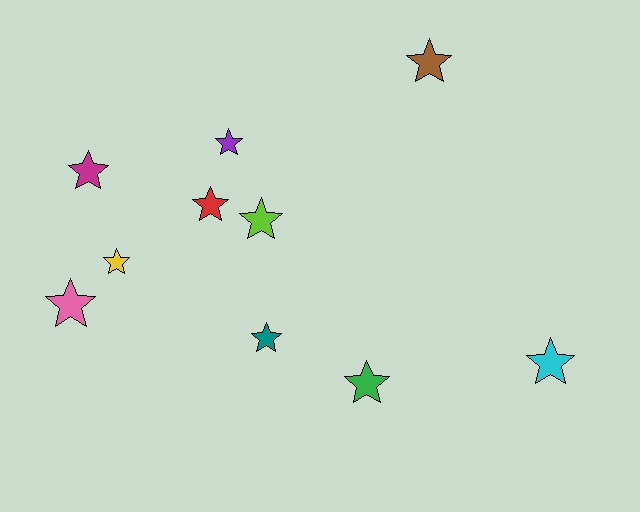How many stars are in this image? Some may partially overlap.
There are 10 stars.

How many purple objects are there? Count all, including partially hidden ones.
There is 1 purple object.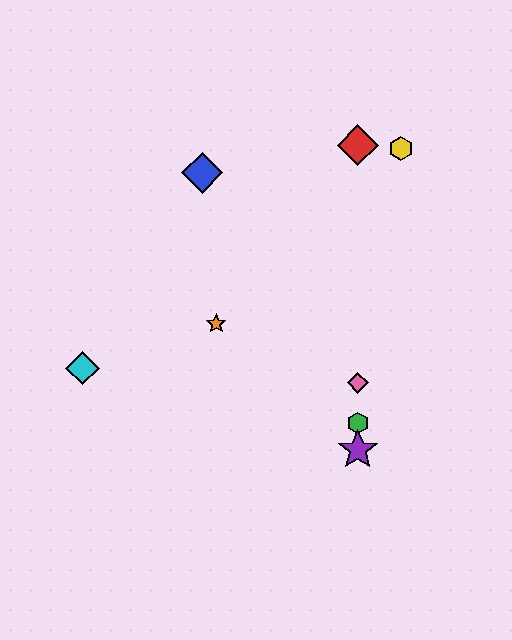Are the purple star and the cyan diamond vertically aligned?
No, the purple star is at x≈358 and the cyan diamond is at x≈82.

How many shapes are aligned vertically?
4 shapes (the red diamond, the green hexagon, the purple star, the pink diamond) are aligned vertically.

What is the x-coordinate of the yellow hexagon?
The yellow hexagon is at x≈401.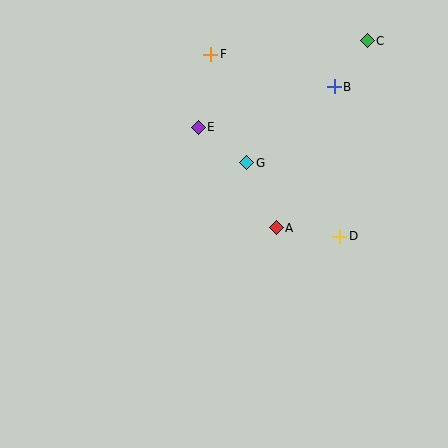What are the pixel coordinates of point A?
Point A is at (276, 228).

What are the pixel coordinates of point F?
Point F is at (211, 54).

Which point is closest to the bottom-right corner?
Point D is closest to the bottom-right corner.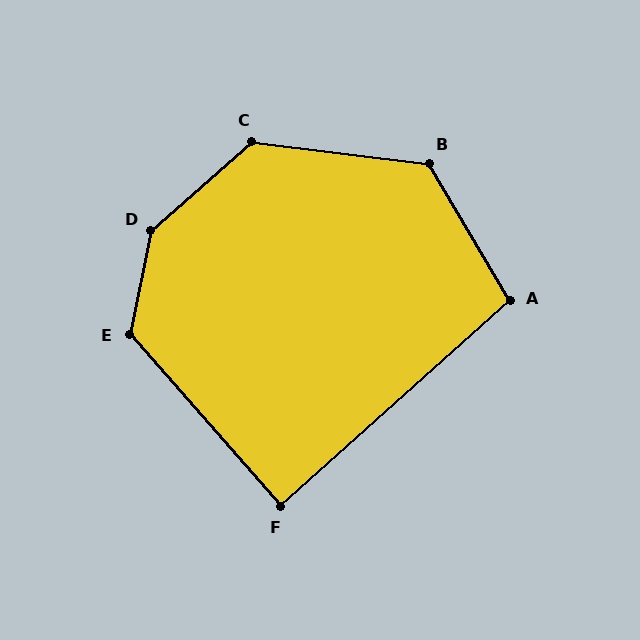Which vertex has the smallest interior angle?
F, at approximately 89 degrees.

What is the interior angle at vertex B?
Approximately 127 degrees (obtuse).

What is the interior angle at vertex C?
Approximately 131 degrees (obtuse).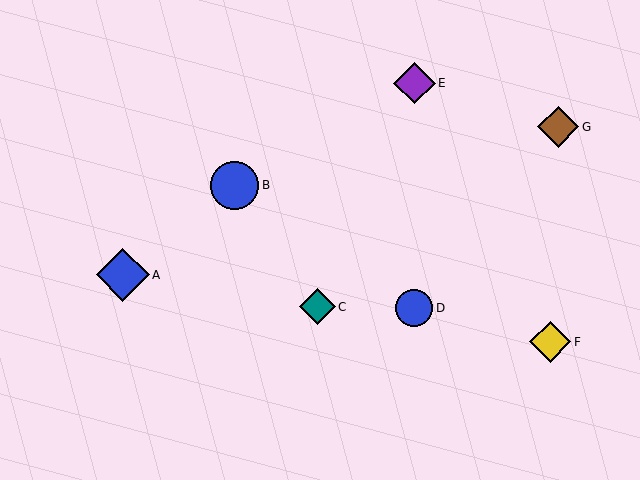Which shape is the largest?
The blue diamond (labeled A) is the largest.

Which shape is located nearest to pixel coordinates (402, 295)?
The blue circle (labeled D) at (414, 308) is nearest to that location.